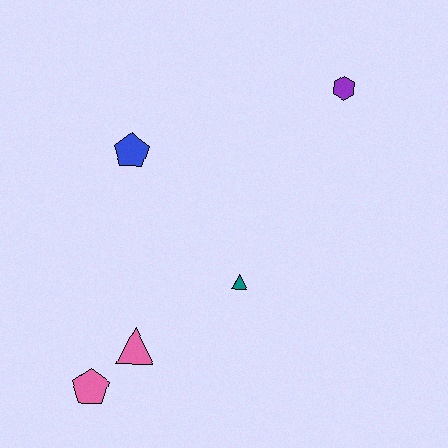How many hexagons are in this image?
There is 1 hexagon.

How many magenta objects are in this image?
There are no magenta objects.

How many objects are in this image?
There are 5 objects.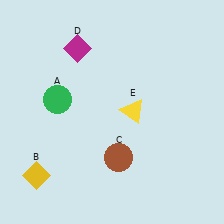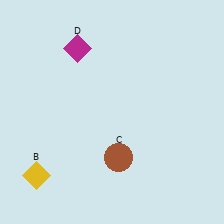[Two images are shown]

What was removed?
The green circle (A), the yellow triangle (E) were removed in Image 2.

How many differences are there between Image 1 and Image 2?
There are 2 differences between the two images.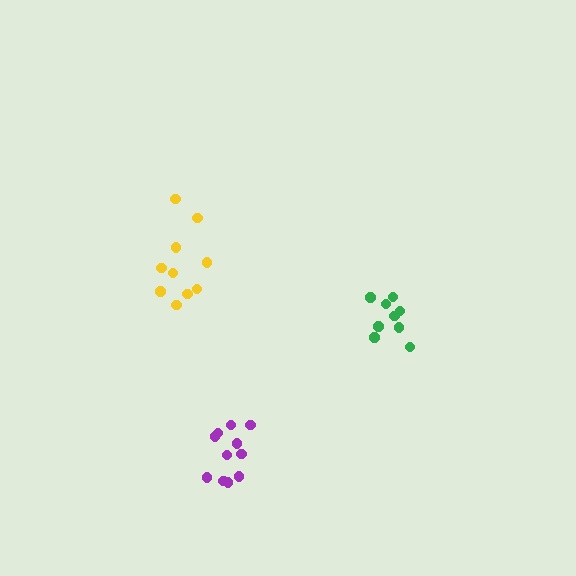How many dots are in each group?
Group 1: 11 dots, Group 2: 9 dots, Group 3: 10 dots (30 total).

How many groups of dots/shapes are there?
There are 3 groups.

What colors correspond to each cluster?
The clusters are colored: purple, green, yellow.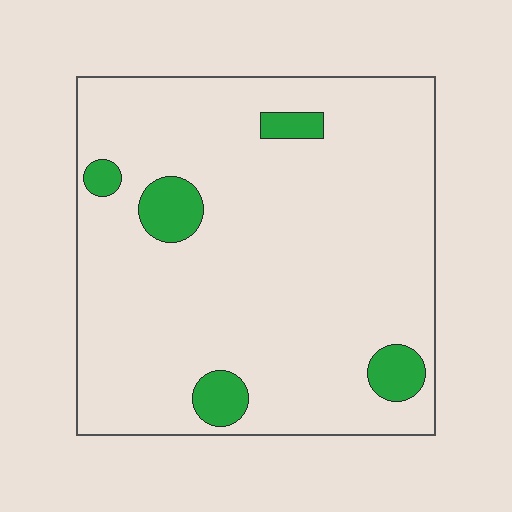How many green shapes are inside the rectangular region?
5.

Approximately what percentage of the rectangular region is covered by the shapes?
Approximately 10%.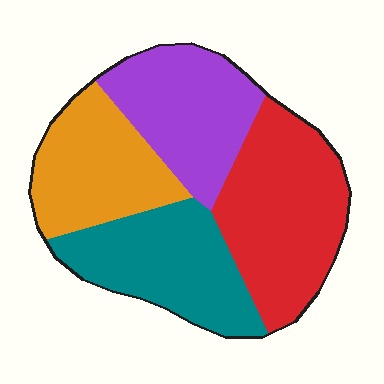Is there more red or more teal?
Red.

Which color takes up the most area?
Red, at roughly 30%.